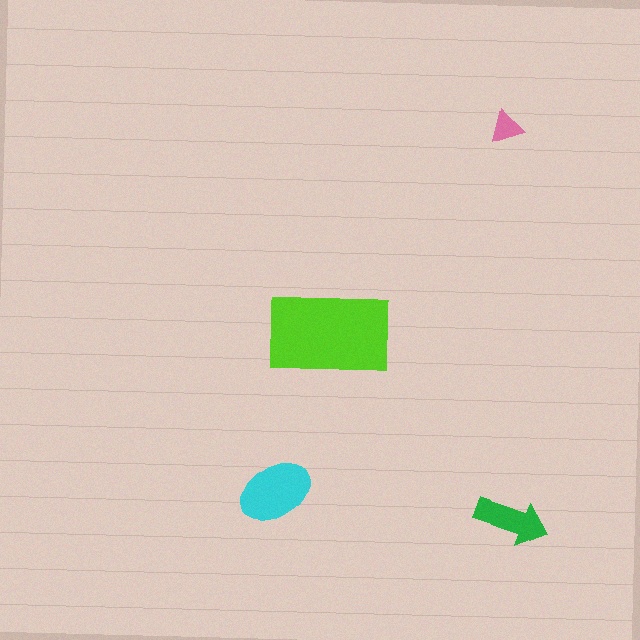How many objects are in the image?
There are 4 objects in the image.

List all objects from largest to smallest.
The lime rectangle, the cyan ellipse, the green arrow, the pink triangle.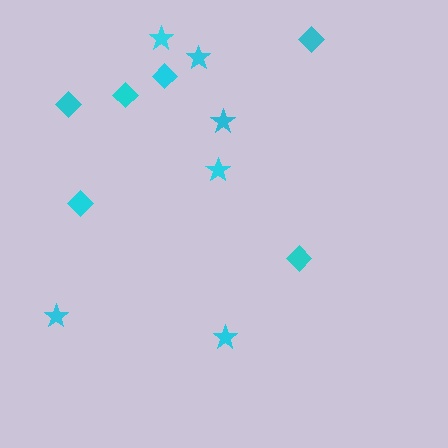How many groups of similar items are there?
There are 2 groups: one group of diamonds (6) and one group of stars (6).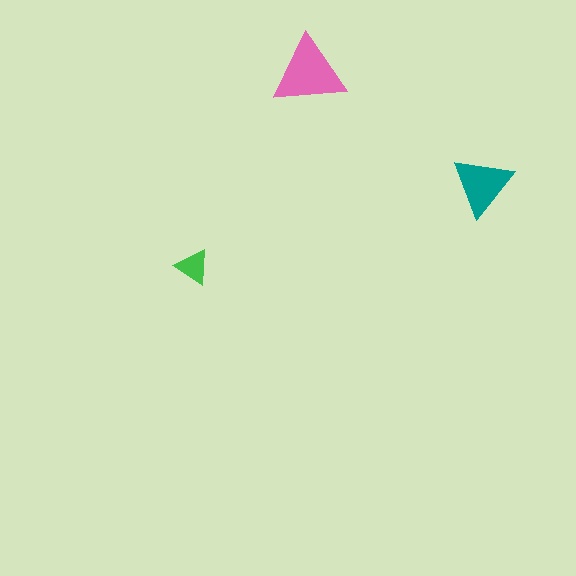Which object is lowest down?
The green triangle is bottommost.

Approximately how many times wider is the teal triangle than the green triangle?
About 1.5 times wider.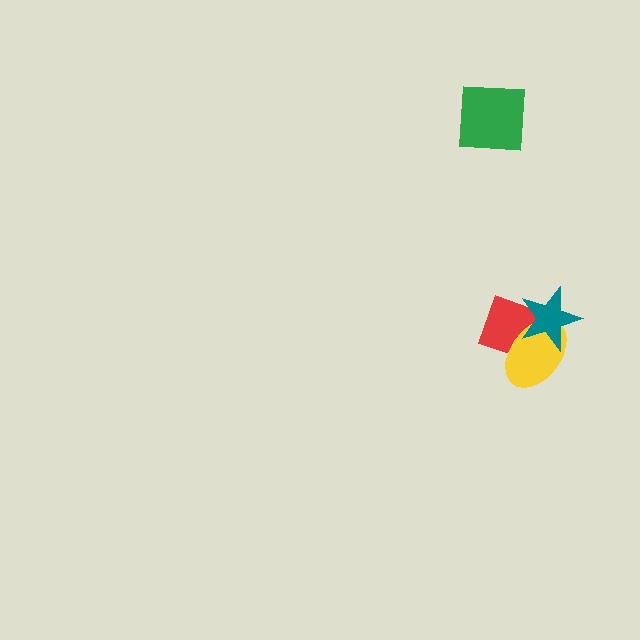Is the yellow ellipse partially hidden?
Yes, it is partially covered by another shape.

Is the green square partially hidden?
No, no other shape covers it.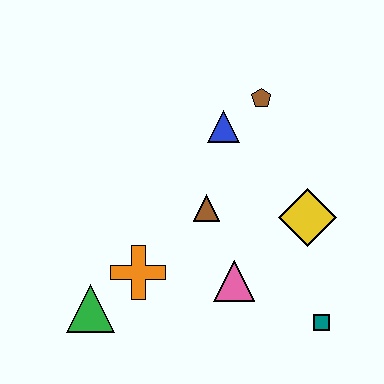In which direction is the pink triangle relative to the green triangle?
The pink triangle is to the right of the green triangle.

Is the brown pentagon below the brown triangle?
No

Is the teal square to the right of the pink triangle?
Yes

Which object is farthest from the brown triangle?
The teal square is farthest from the brown triangle.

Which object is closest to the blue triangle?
The brown pentagon is closest to the blue triangle.